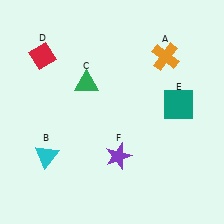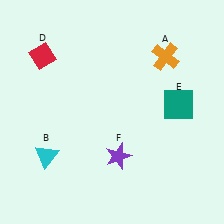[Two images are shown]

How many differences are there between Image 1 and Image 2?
There is 1 difference between the two images.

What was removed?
The green triangle (C) was removed in Image 2.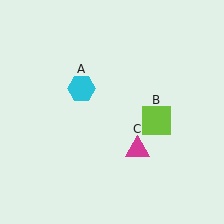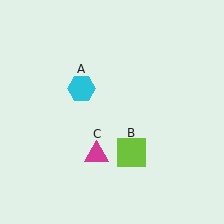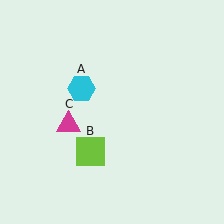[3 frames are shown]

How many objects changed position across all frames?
2 objects changed position: lime square (object B), magenta triangle (object C).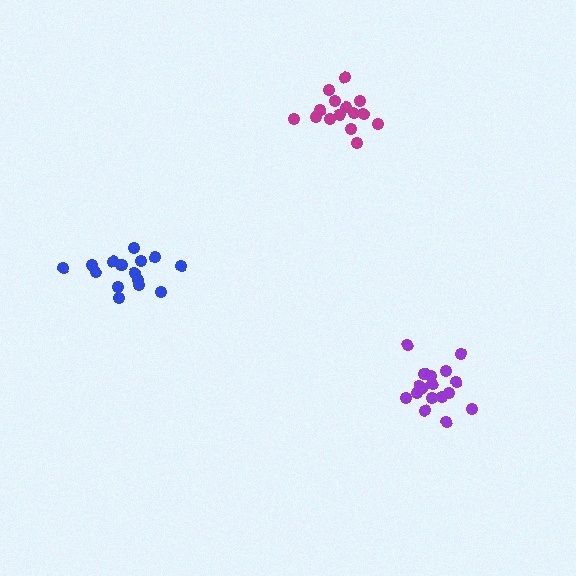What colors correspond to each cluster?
The clusters are colored: blue, magenta, purple.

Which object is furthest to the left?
The blue cluster is leftmost.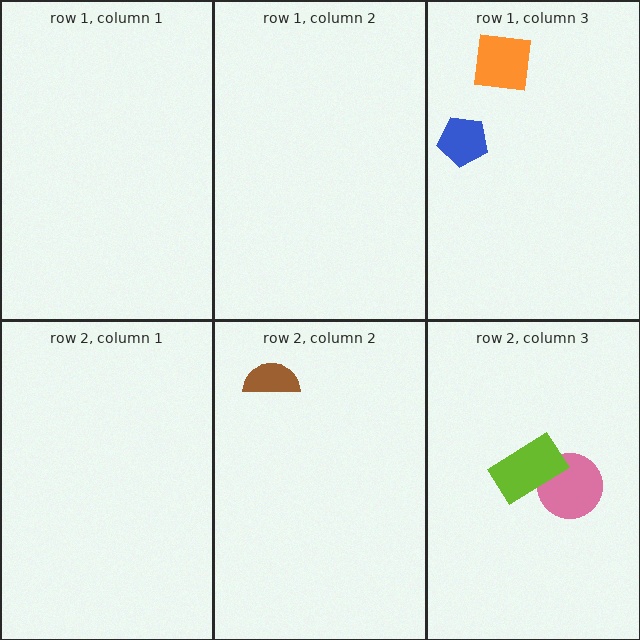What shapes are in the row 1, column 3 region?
The blue pentagon, the orange square.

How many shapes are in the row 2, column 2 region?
1.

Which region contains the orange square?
The row 1, column 3 region.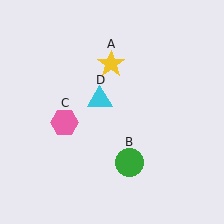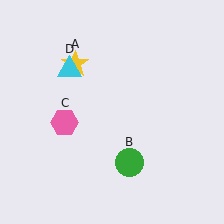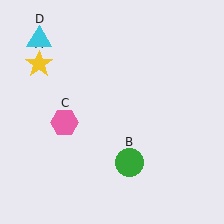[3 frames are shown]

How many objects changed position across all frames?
2 objects changed position: yellow star (object A), cyan triangle (object D).